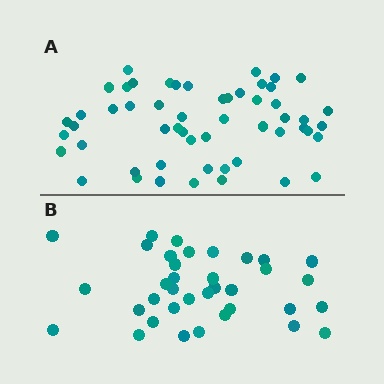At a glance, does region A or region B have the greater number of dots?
Region A (the top region) has more dots.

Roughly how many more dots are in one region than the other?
Region A has approximately 20 more dots than region B.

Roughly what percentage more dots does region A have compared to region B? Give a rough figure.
About 50% more.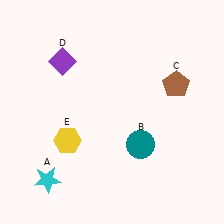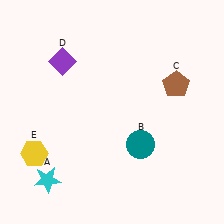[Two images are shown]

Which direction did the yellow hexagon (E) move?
The yellow hexagon (E) moved left.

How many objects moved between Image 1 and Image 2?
1 object moved between the two images.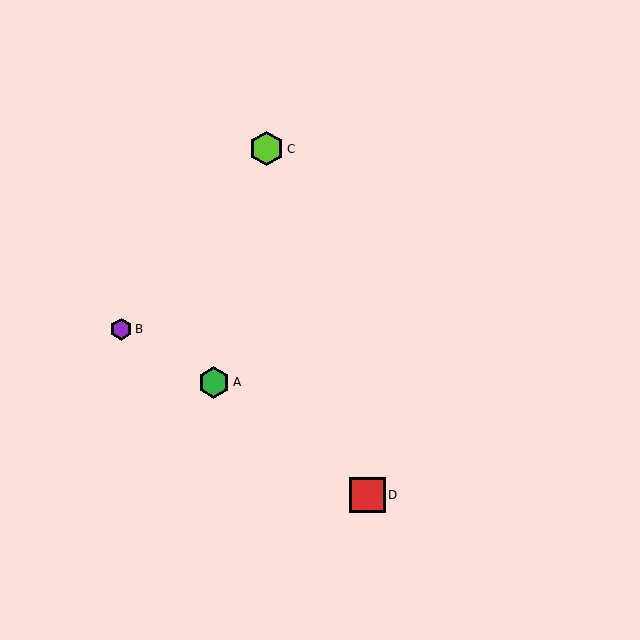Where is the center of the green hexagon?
The center of the green hexagon is at (214, 382).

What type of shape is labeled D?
Shape D is a red square.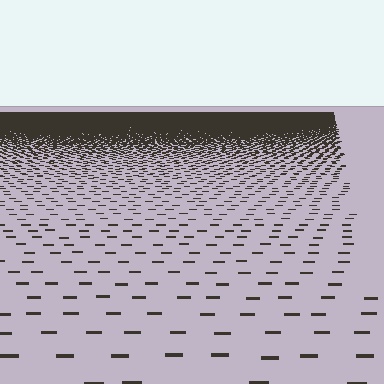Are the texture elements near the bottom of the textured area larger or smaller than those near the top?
Larger. Near the bottom, elements are closer to the viewer and appear at a bigger on-screen size.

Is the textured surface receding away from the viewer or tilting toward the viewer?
The surface is receding away from the viewer. Texture elements get smaller and denser toward the top.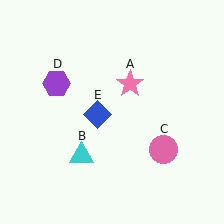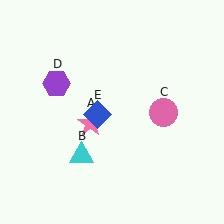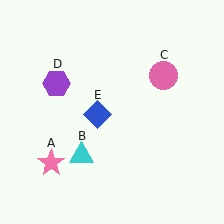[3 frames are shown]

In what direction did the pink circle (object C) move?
The pink circle (object C) moved up.